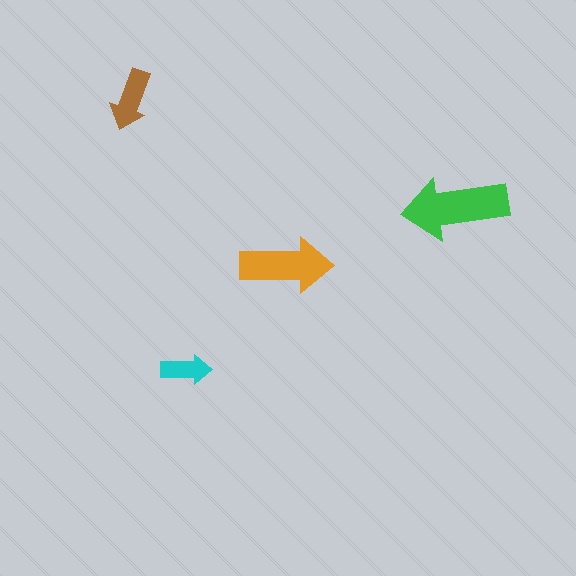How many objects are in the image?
There are 4 objects in the image.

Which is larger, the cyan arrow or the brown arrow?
The brown one.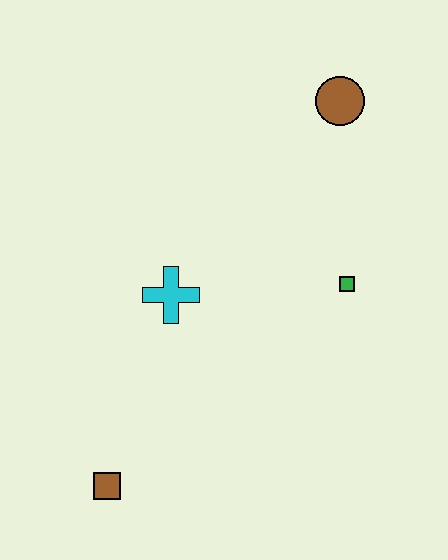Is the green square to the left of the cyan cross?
No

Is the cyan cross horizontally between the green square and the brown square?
Yes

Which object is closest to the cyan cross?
The green square is closest to the cyan cross.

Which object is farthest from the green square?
The brown square is farthest from the green square.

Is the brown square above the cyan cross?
No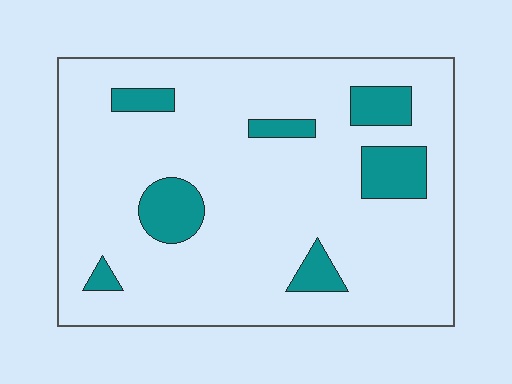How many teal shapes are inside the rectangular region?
7.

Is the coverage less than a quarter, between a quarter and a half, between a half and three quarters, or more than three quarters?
Less than a quarter.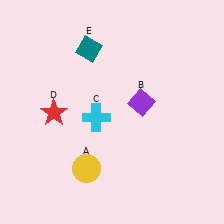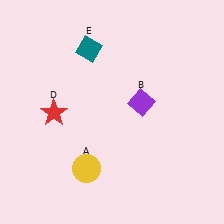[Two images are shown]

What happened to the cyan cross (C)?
The cyan cross (C) was removed in Image 2. It was in the bottom-left area of Image 1.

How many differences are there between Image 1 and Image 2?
There is 1 difference between the two images.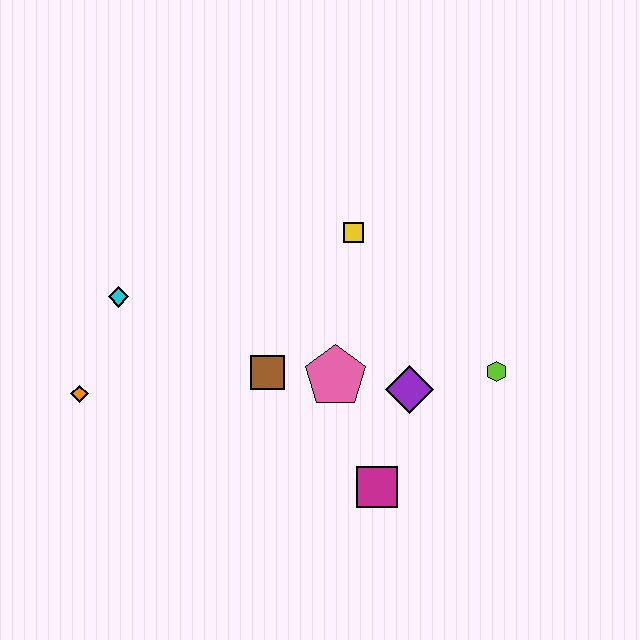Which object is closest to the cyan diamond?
The orange diamond is closest to the cyan diamond.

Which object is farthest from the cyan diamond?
The lime hexagon is farthest from the cyan diamond.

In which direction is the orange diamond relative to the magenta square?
The orange diamond is to the left of the magenta square.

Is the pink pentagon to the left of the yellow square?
Yes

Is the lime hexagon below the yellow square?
Yes